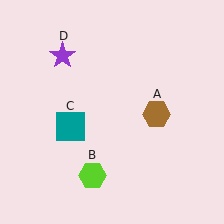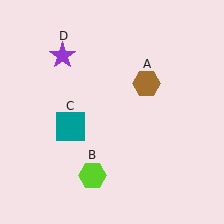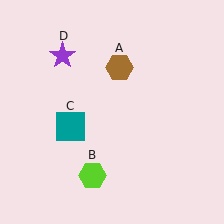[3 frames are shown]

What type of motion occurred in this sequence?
The brown hexagon (object A) rotated counterclockwise around the center of the scene.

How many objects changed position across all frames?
1 object changed position: brown hexagon (object A).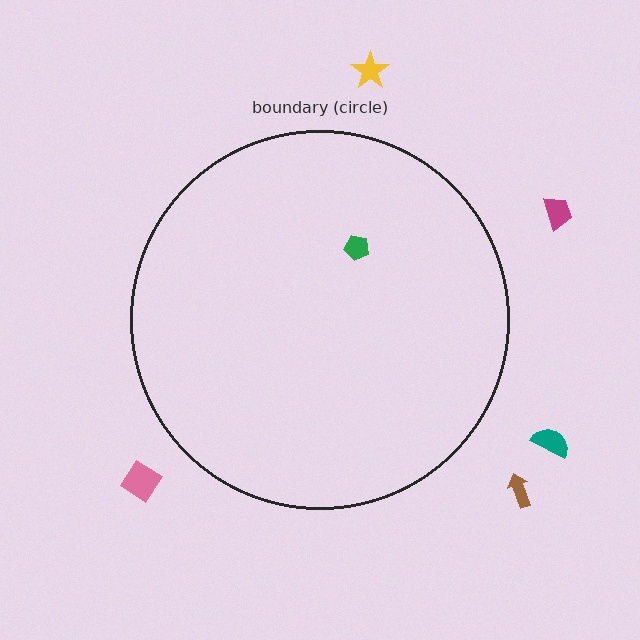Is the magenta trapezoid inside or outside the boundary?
Outside.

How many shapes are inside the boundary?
1 inside, 5 outside.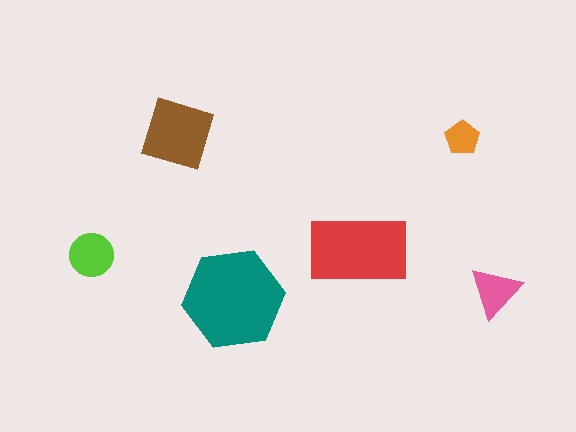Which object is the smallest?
The orange pentagon.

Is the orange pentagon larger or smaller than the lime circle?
Smaller.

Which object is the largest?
The teal hexagon.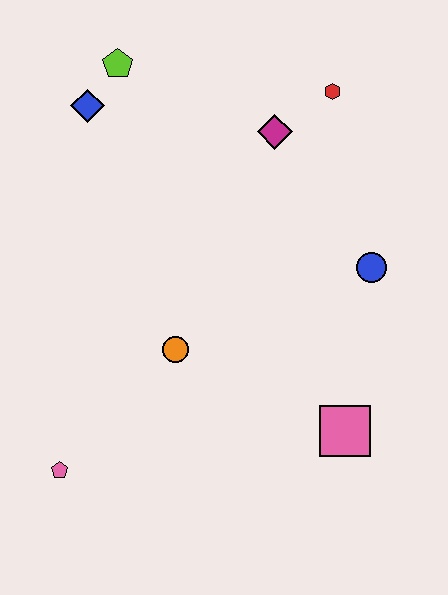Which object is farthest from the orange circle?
The red hexagon is farthest from the orange circle.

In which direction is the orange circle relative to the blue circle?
The orange circle is to the left of the blue circle.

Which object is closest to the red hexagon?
The magenta diamond is closest to the red hexagon.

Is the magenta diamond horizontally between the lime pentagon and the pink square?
Yes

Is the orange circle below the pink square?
No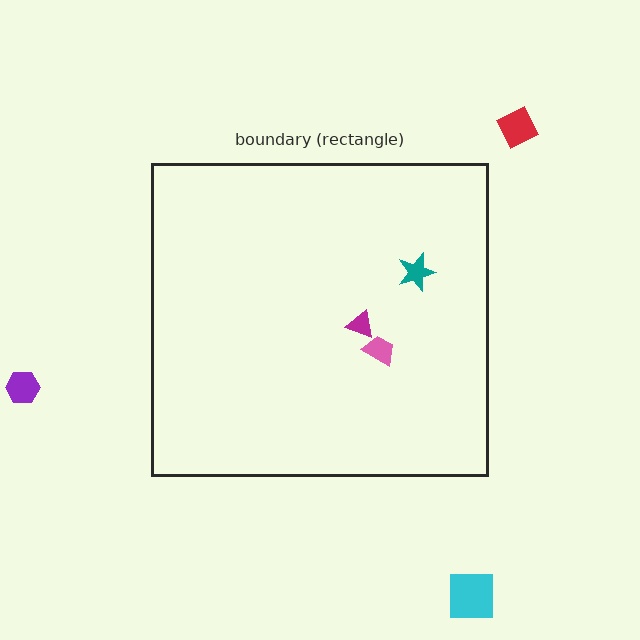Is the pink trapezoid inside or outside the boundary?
Inside.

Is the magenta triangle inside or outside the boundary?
Inside.